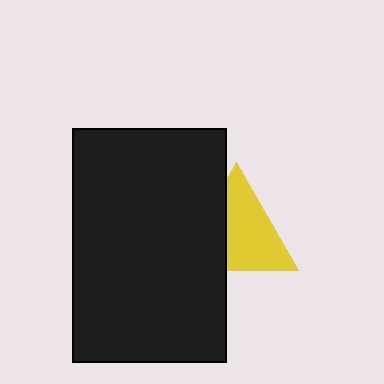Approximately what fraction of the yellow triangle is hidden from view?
Roughly 37% of the yellow triangle is hidden behind the black rectangle.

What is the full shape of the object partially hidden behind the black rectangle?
The partially hidden object is a yellow triangle.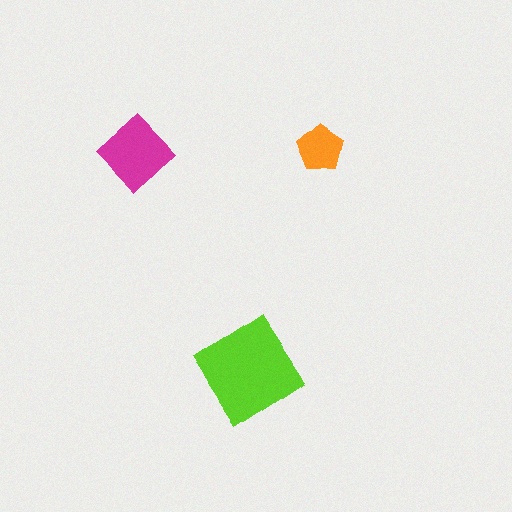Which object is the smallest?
The orange pentagon.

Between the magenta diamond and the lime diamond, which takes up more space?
The lime diamond.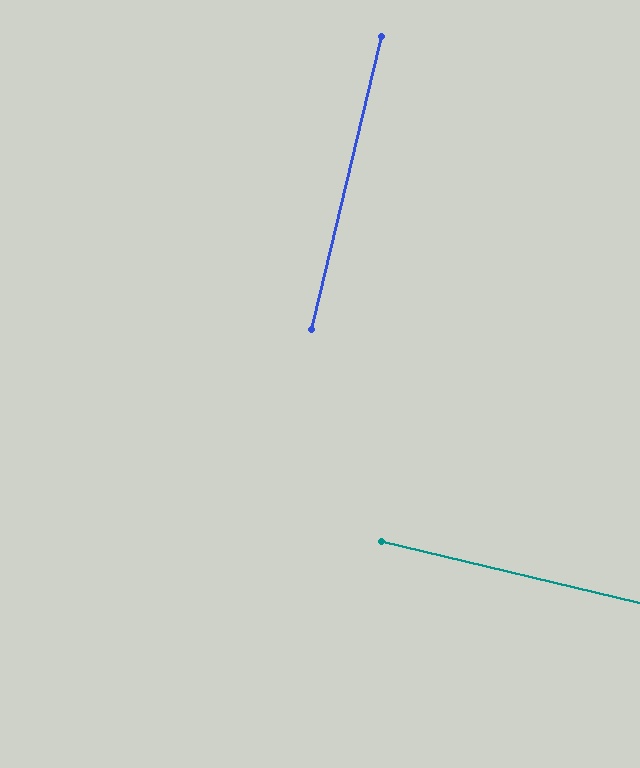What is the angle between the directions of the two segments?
Approximately 90 degrees.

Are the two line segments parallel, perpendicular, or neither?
Perpendicular — they meet at approximately 90°.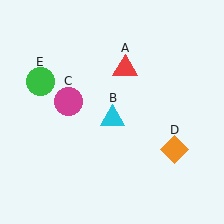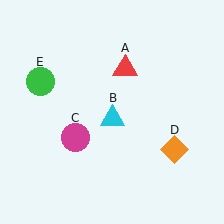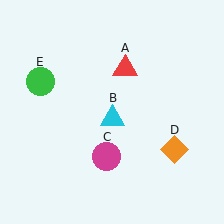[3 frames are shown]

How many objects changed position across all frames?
1 object changed position: magenta circle (object C).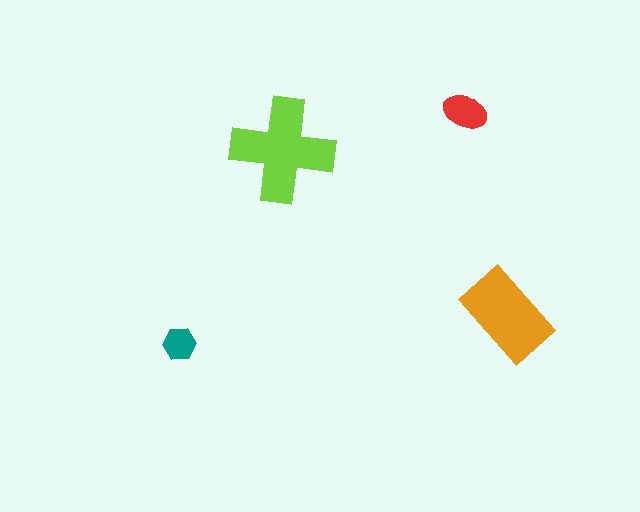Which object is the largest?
The lime cross.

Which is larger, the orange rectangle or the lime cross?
The lime cross.